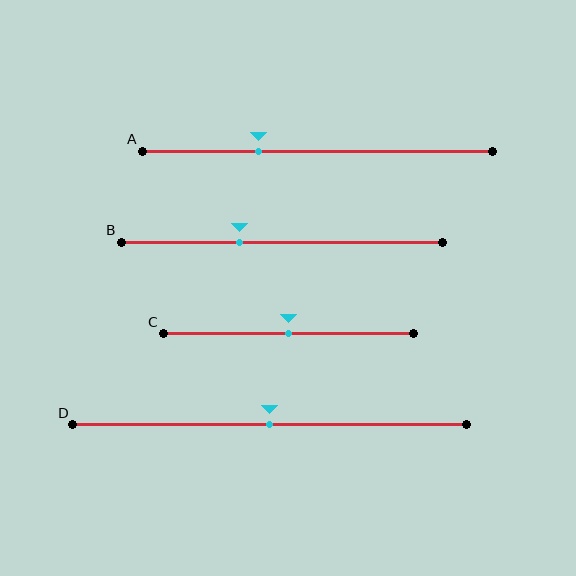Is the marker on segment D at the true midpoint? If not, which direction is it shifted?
Yes, the marker on segment D is at the true midpoint.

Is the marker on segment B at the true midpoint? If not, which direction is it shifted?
No, the marker on segment B is shifted to the left by about 13% of the segment length.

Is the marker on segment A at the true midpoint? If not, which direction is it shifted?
No, the marker on segment A is shifted to the left by about 17% of the segment length.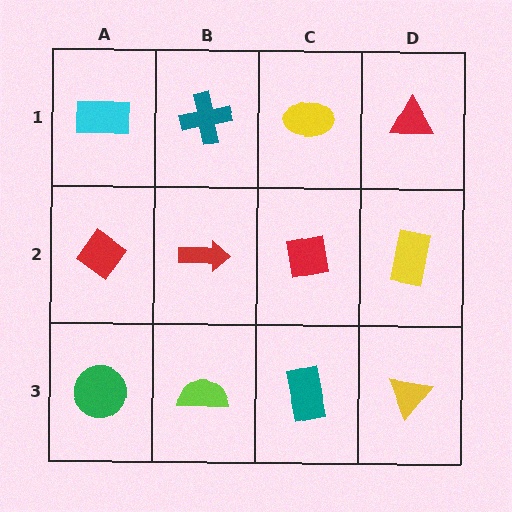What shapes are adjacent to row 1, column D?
A yellow rectangle (row 2, column D), a yellow ellipse (row 1, column C).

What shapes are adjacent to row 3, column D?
A yellow rectangle (row 2, column D), a teal rectangle (row 3, column C).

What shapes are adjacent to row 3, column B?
A red arrow (row 2, column B), a green circle (row 3, column A), a teal rectangle (row 3, column C).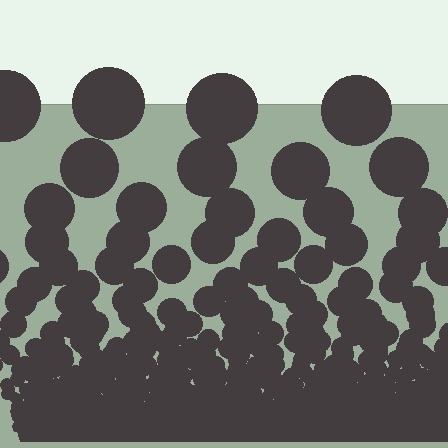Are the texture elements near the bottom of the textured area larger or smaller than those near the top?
Smaller. The gradient is inverted — elements near the bottom are smaller and denser.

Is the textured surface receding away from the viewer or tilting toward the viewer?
The surface appears to tilt toward the viewer. Texture elements get larger and sparser toward the top.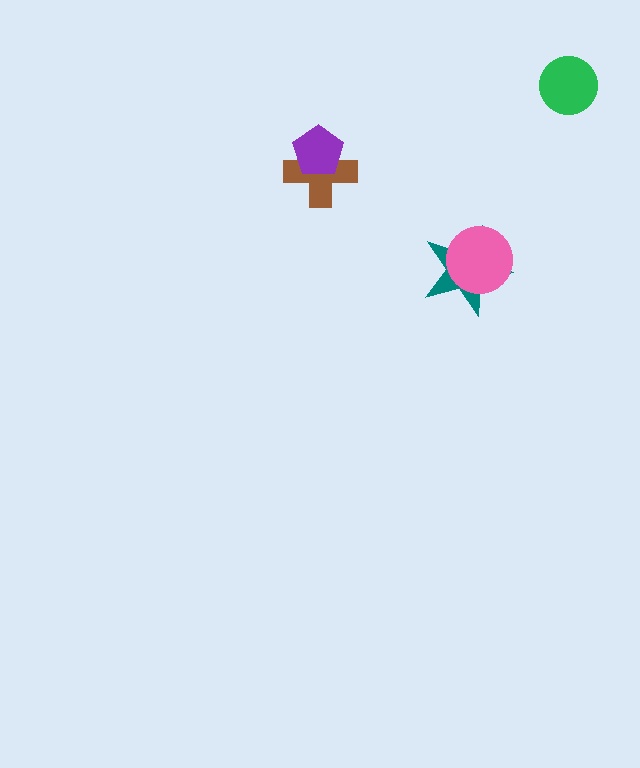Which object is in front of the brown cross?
The purple pentagon is in front of the brown cross.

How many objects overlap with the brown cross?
1 object overlaps with the brown cross.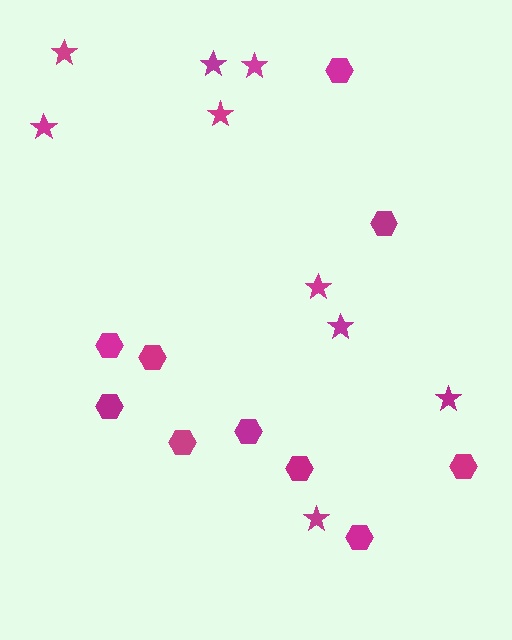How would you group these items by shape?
There are 2 groups: one group of stars (9) and one group of hexagons (10).